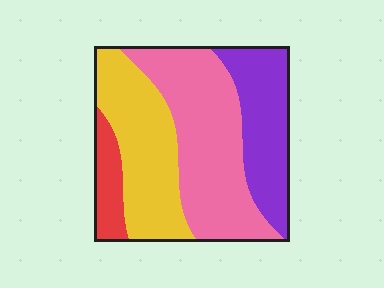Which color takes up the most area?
Pink, at roughly 40%.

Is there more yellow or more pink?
Pink.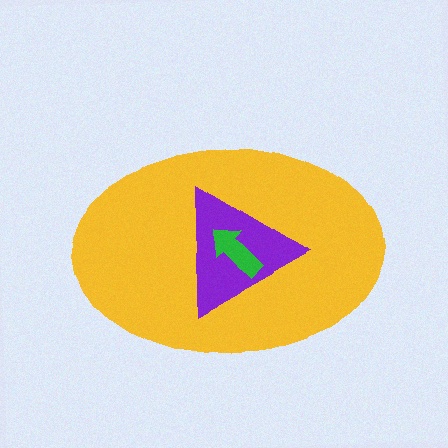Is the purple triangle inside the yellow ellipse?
Yes.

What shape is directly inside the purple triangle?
The green arrow.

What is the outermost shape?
The yellow ellipse.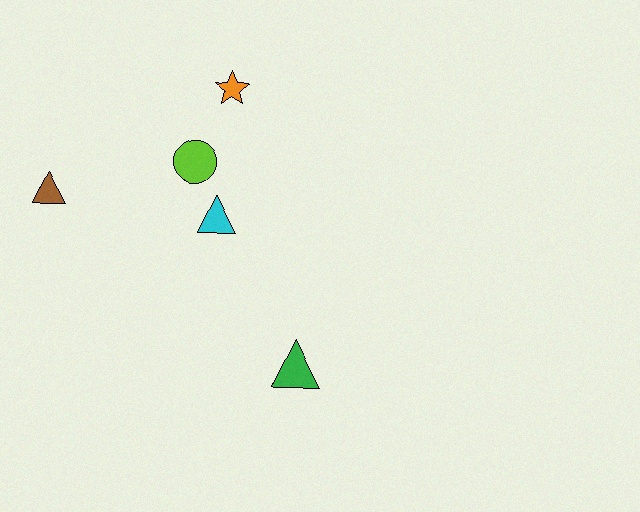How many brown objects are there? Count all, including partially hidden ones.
There is 1 brown object.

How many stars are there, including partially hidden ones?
There is 1 star.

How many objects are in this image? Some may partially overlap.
There are 5 objects.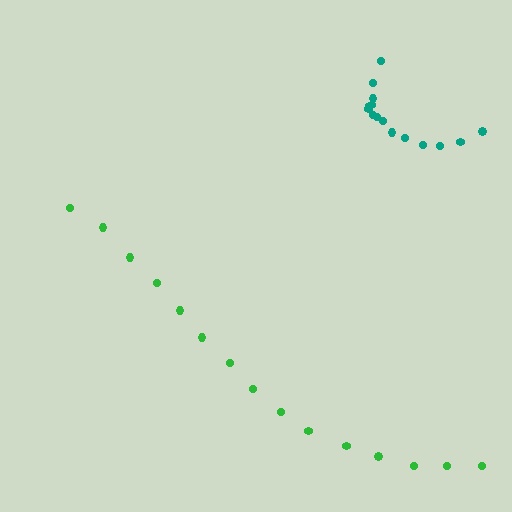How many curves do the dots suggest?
There are 2 distinct paths.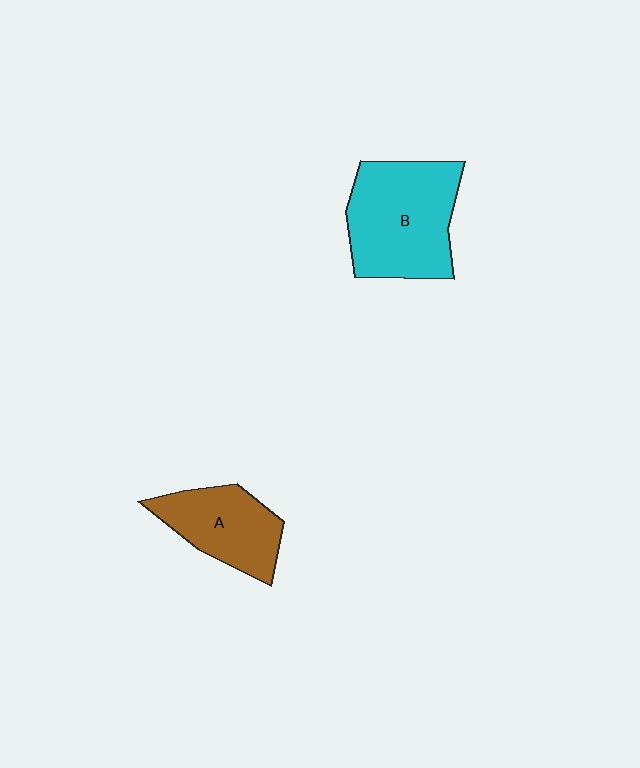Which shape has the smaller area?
Shape A (brown).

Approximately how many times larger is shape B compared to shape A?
Approximately 1.5 times.